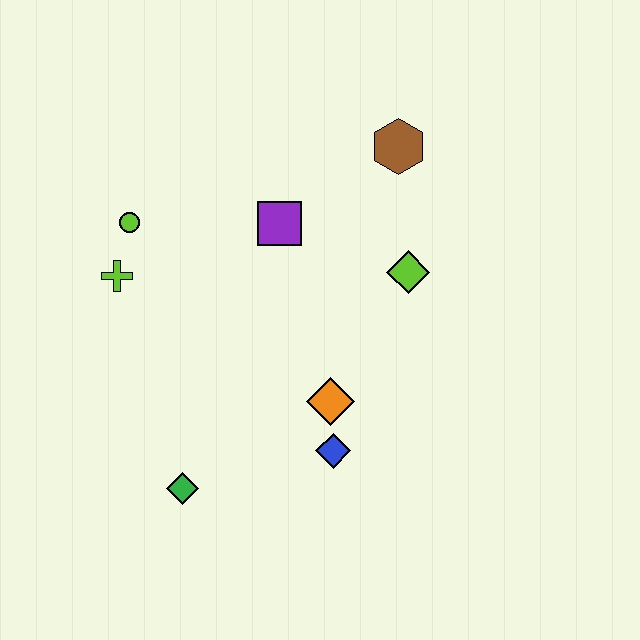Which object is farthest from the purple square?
The green diamond is farthest from the purple square.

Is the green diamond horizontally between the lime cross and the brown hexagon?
Yes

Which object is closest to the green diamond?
The blue diamond is closest to the green diamond.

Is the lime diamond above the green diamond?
Yes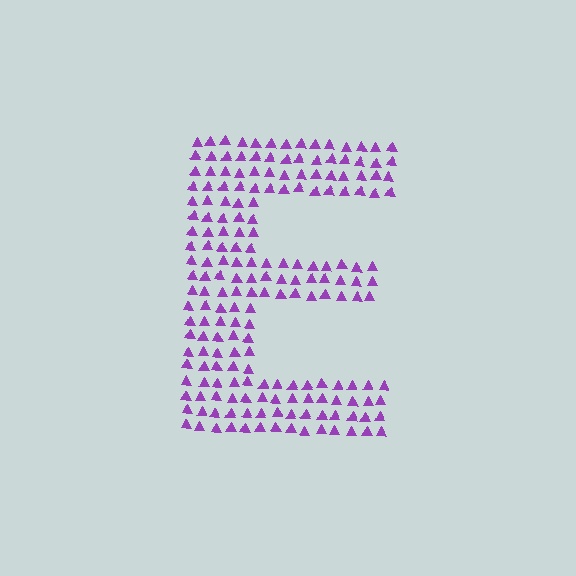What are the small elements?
The small elements are triangles.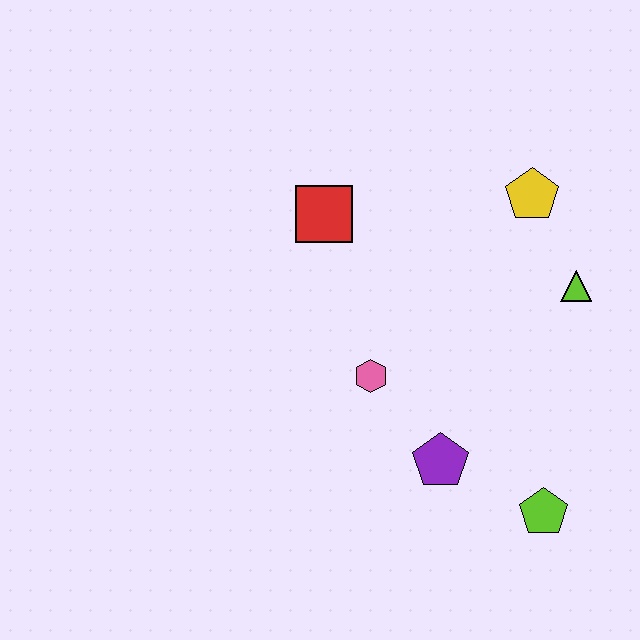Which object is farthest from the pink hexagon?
The yellow pentagon is farthest from the pink hexagon.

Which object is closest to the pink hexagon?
The purple pentagon is closest to the pink hexagon.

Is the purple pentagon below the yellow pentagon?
Yes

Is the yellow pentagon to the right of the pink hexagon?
Yes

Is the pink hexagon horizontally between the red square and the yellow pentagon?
Yes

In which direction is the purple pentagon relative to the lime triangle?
The purple pentagon is below the lime triangle.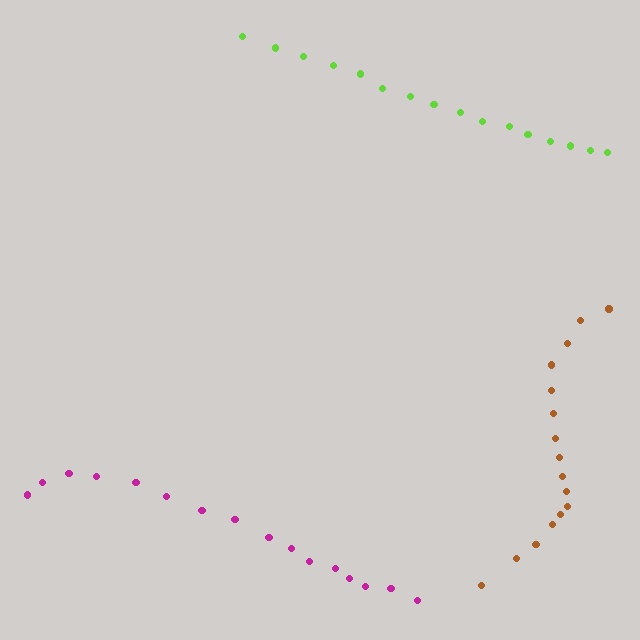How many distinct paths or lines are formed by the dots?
There are 3 distinct paths.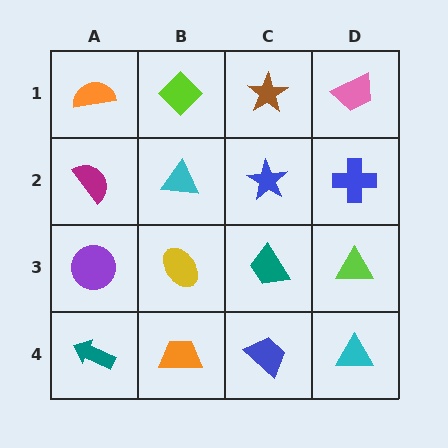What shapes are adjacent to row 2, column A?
An orange semicircle (row 1, column A), a purple circle (row 3, column A), a cyan triangle (row 2, column B).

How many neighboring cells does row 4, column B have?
3.